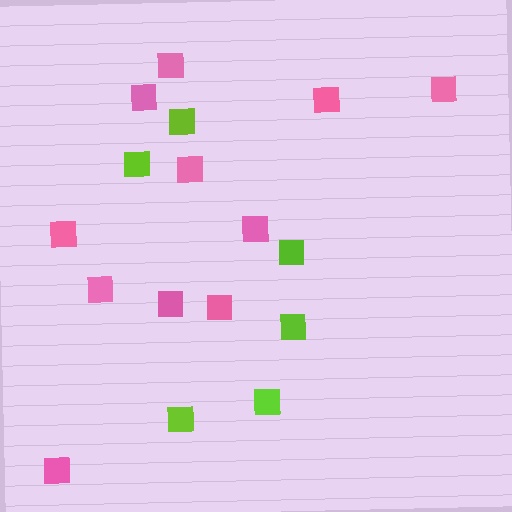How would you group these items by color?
There are 2 groups: one group of pink squares (11) and one group of lime squares (6).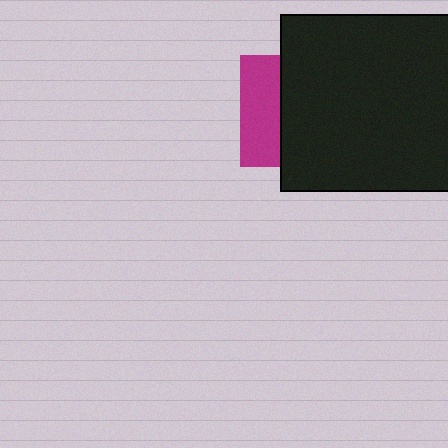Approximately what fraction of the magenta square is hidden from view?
Roughly 64% of the magenta square is hidden behind the black rectangle.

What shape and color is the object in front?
The object in front is a black rectangle.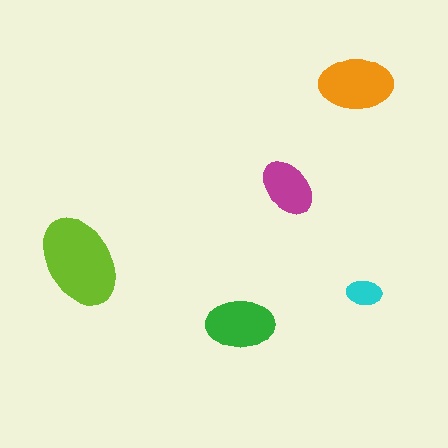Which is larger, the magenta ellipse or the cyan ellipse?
The magenta one.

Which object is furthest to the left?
The lime ellipse is leftmost.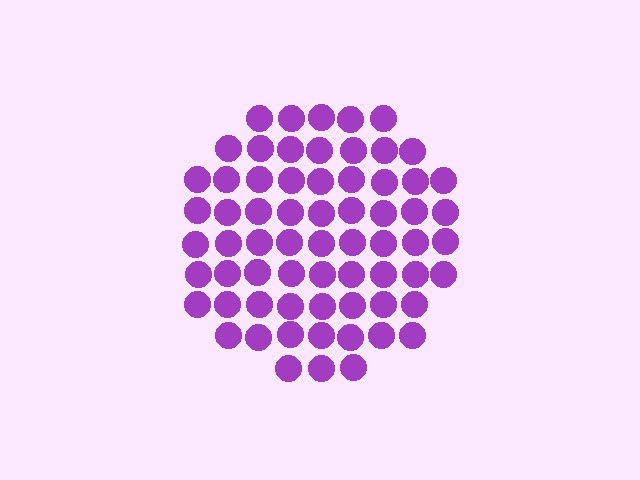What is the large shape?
The large shape is a circle.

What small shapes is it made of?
It is made of small circles.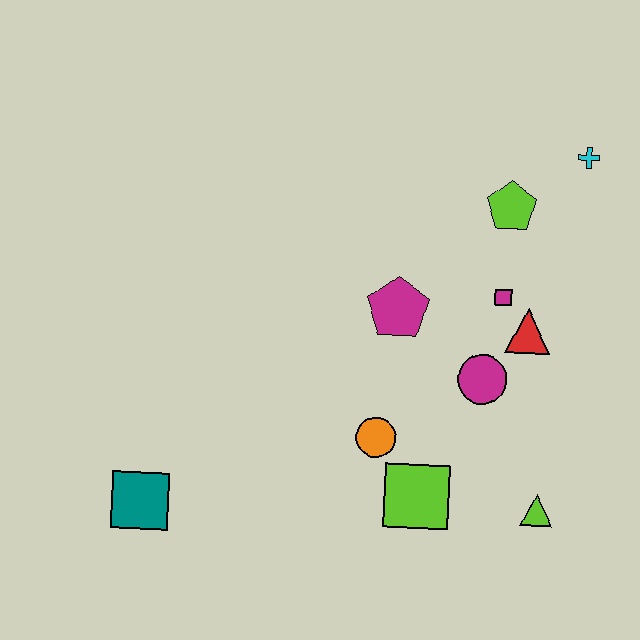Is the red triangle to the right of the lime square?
Yes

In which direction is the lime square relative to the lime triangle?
The lime square is to the left of the lime triangle.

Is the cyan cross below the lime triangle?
No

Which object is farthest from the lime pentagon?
The teal square is farthest from the lime pentagon.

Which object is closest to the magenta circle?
The red triangle is closest to the magenta circle.